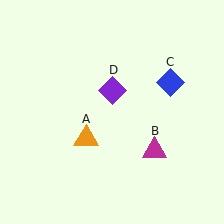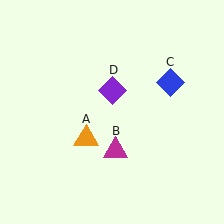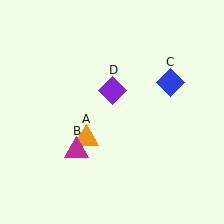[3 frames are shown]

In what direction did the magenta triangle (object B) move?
The magenta triangle (object B) moved left.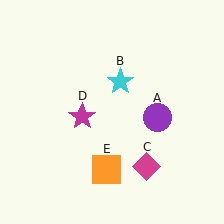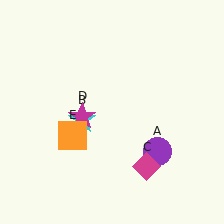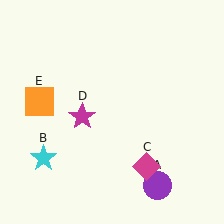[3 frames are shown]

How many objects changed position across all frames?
3 objects changed position: purple circle (object A), cyan star (object B), orange square (object E).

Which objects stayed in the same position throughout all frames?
Magenta diamond (object C) and magenta star (object D) remained stationary.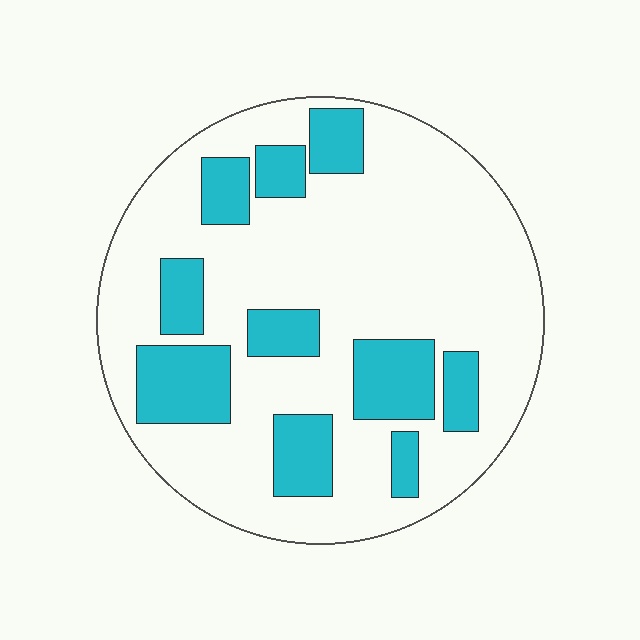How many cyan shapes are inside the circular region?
10.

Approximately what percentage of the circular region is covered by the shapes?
Approximately 25%.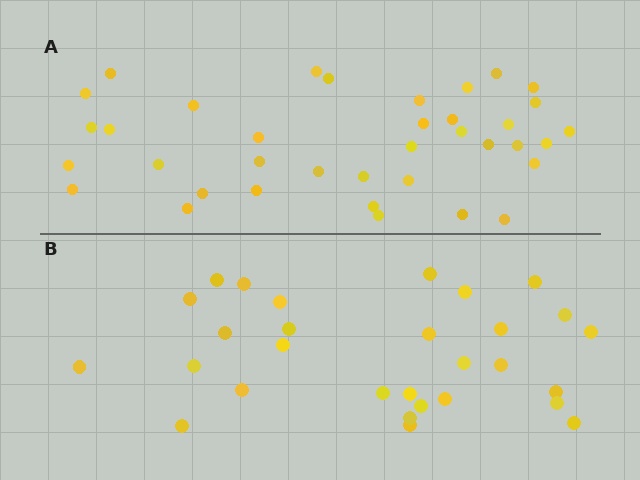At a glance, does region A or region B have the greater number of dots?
Region A (the top region) has more dots.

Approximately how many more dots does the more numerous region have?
Region A has roughly 8 or so more dots than region B.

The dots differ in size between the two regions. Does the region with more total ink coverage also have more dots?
No. Region B has more total ink coverage because its dots are larger, but region A actually contains more individual dots. Total area can be misleading — the number of items is what matters here.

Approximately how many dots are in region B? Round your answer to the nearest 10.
About 30 dots. (The exact count is 29, which rounds to 30.)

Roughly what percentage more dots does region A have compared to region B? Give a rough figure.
About 30% more.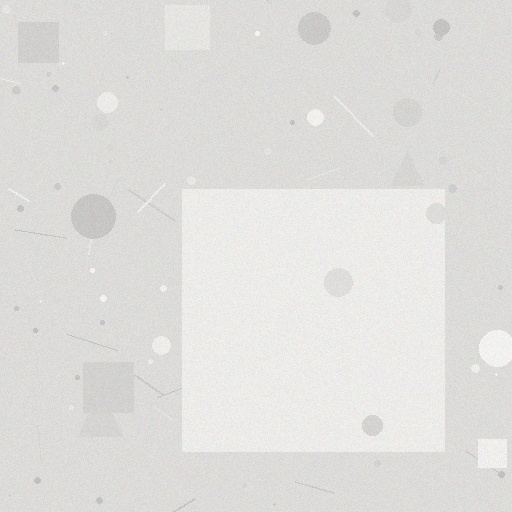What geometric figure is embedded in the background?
A square is embedded in the background.